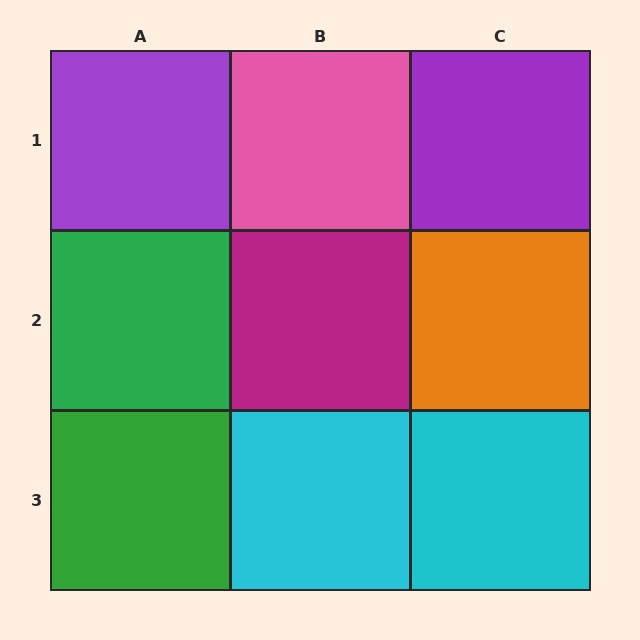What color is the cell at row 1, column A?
Purple.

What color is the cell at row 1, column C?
Purple.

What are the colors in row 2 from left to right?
Green, magenta, orange.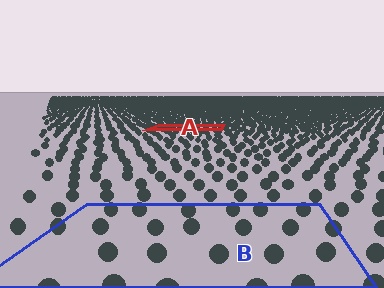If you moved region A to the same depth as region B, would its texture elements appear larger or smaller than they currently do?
They would appear larger. At a closer depth, the same texture elements are projected at a bigger on-screen size.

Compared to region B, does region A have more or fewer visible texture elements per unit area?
Region A has more texture elements per unit area — they are packed more densely because it is farther away.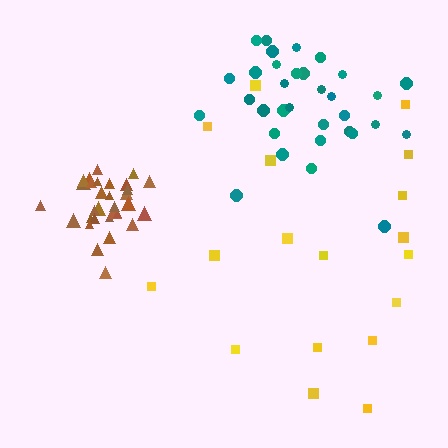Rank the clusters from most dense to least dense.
brown, teal, yellow.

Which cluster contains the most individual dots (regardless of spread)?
Teal (33).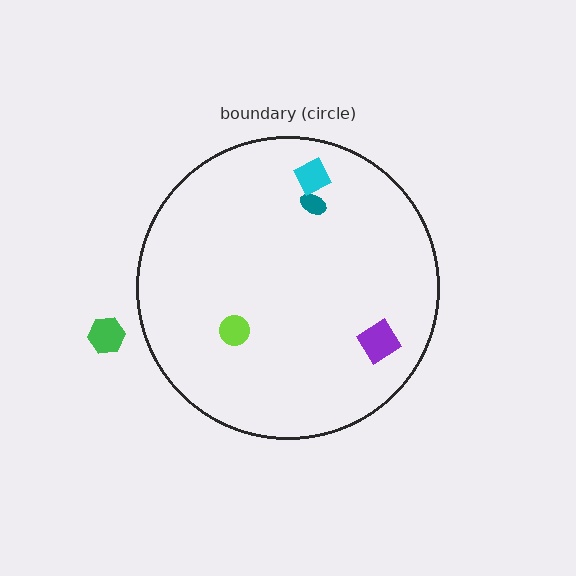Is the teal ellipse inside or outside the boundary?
Inside.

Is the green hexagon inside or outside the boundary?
Outside.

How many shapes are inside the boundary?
4 inside, 1 outside.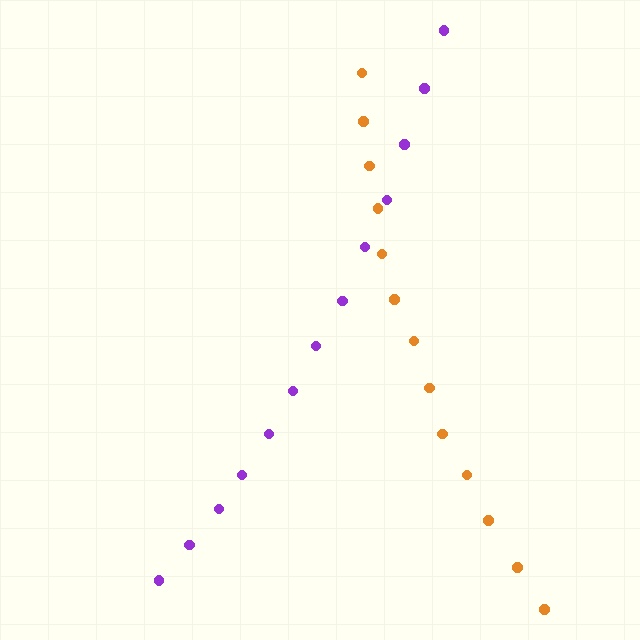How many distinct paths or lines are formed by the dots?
There are 2 distinct paths.